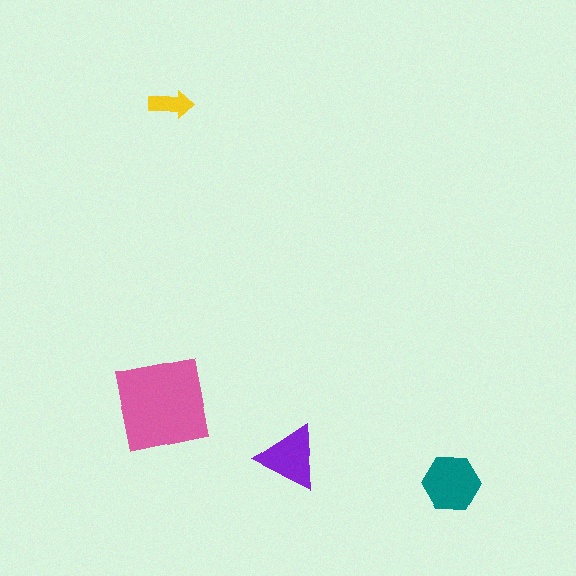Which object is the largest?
The pink square.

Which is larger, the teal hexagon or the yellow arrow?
The teal hexagon.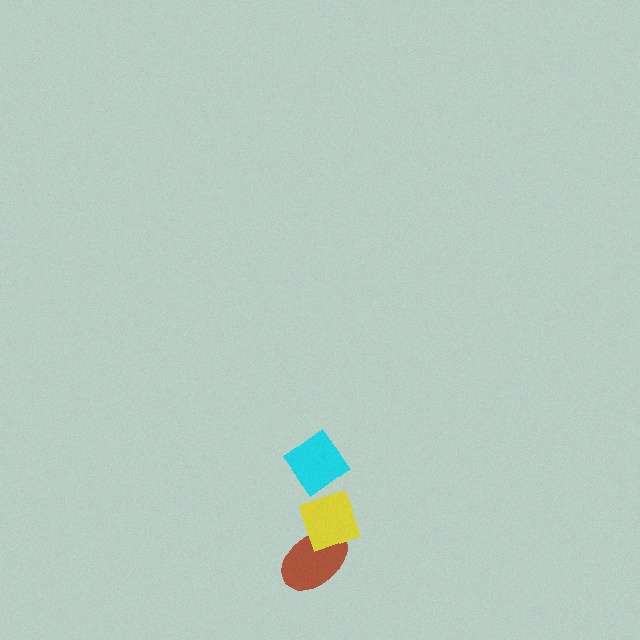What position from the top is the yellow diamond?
The yellow diamond is 2nd from the top.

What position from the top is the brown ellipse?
The brown ellipse is 3rd from the top.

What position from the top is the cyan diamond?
The cyan diamond is 1st from the top.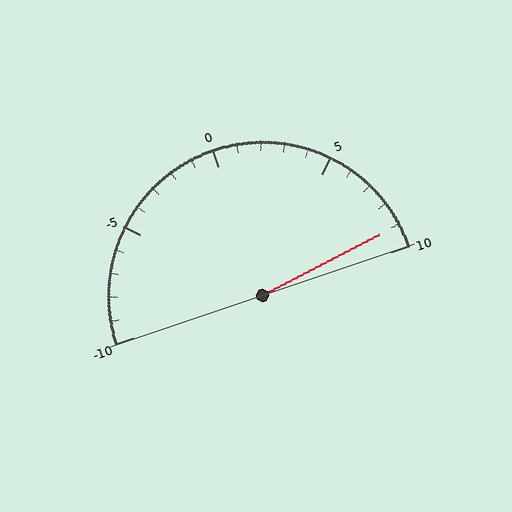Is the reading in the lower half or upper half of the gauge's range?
The reading is in the upper half of the range (-10 to 10).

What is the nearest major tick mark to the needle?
The nearest major tick mark is 10.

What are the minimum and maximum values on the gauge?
The gauge ranges from -10 to 10.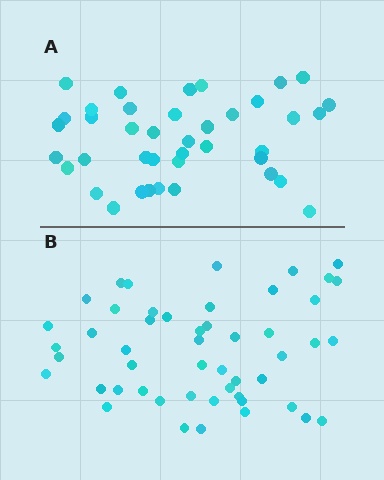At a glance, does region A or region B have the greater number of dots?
Region B (the bottom region) has more dots.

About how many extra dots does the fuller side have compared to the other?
Region B has roughly 10 or so more dots than region A.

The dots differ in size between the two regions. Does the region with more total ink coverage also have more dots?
No. Region A has more total ink coverage because its dots are larger, but region B actually contains more individual dots. Total area can be misleading — the number of items is what matters here.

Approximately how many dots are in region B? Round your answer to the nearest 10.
About 50 dots.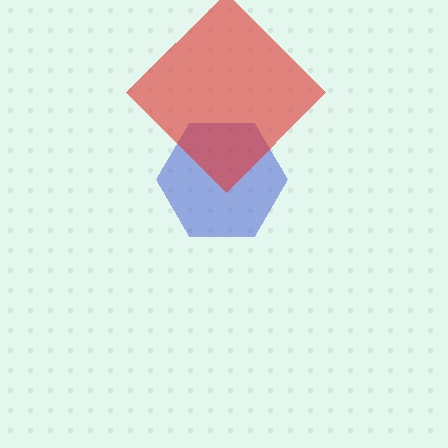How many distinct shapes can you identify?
There are 2 distinct shapes: a blue hexagon, a red diamond.